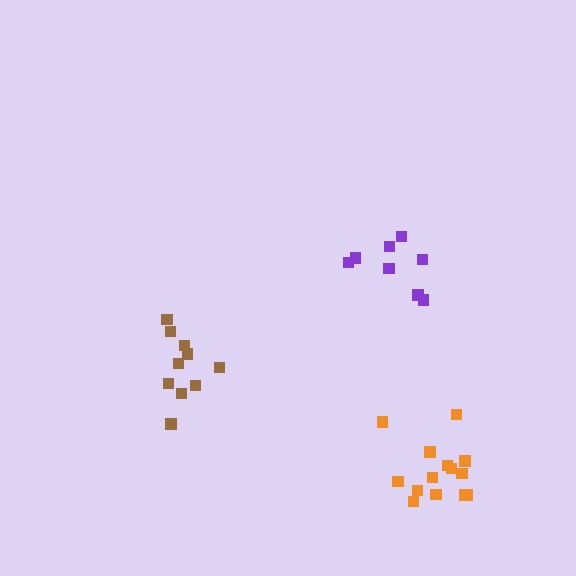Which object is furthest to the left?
The brown cluster is leftmost.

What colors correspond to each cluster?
The clusters are colored: brown, orange, purple.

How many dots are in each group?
Group 1: 10 dots, Group 2: 14 dots, Group 3: 8 dots (32 total).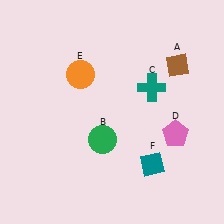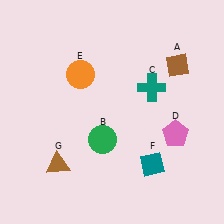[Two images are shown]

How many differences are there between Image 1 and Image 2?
There is 1 difference between the two images.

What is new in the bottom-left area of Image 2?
A brown triangle (G) was added in the bottom-left area of Image 2.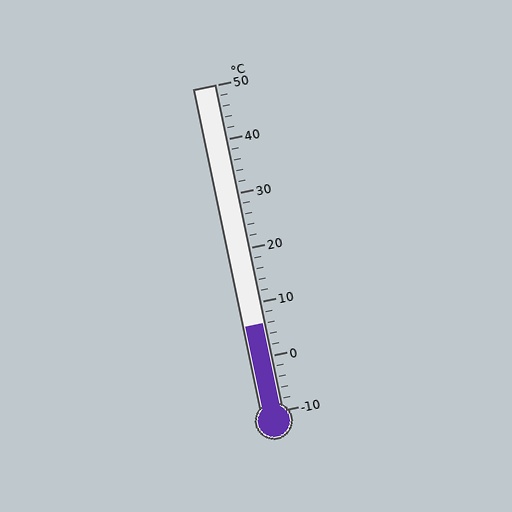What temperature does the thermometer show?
The thermometer shows approximately 6°C.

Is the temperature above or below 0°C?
The temperature is above 0°C.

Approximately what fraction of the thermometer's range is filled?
The thermometer is filled to approximately 25% of its range.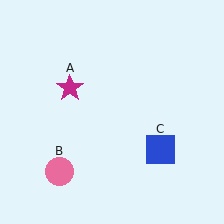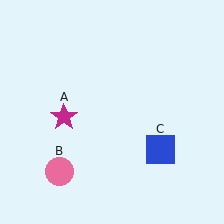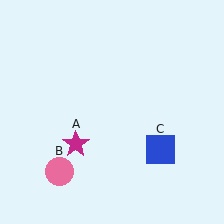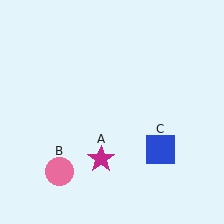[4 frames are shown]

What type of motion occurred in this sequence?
The magenta star (object A) rotated counterclockwise around the center of the scene.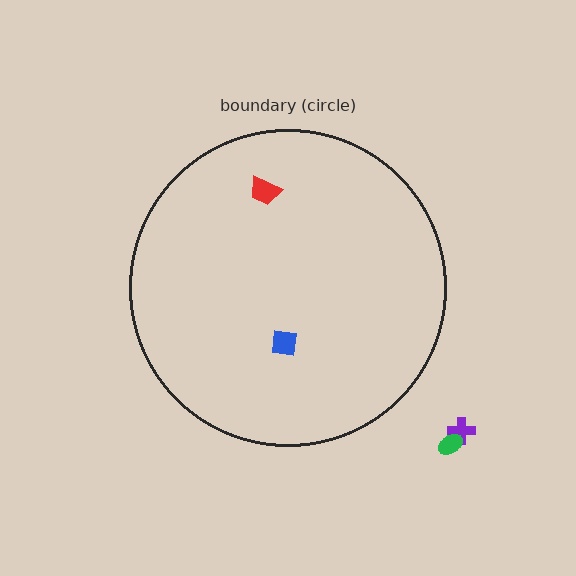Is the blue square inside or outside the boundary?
Inside.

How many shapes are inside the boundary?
2 inside, 2 outside.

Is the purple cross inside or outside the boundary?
Outside.